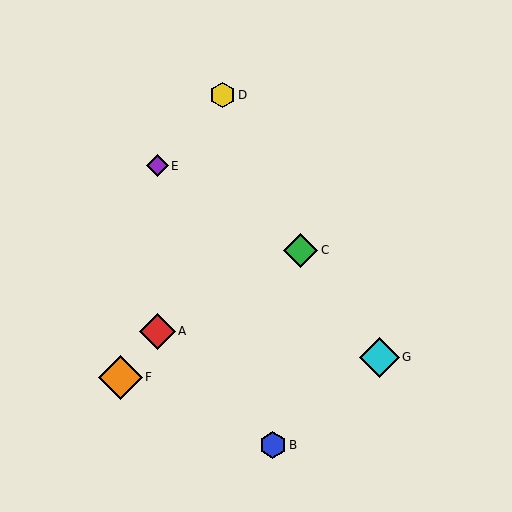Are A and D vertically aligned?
No, A is at x≈157 and D is at x≈222.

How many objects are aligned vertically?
2 objects (A, E) are aligned vertically.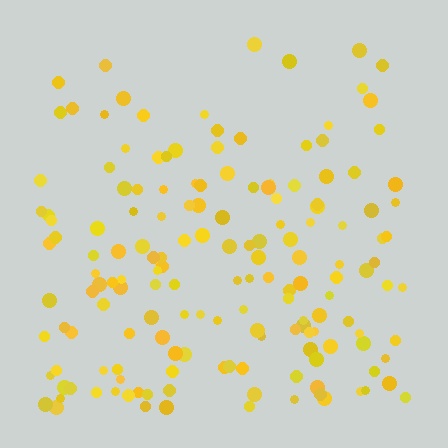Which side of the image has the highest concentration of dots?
The bottom.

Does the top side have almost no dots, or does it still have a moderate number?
Still a moderate number, just noticeably fewer than the bottom.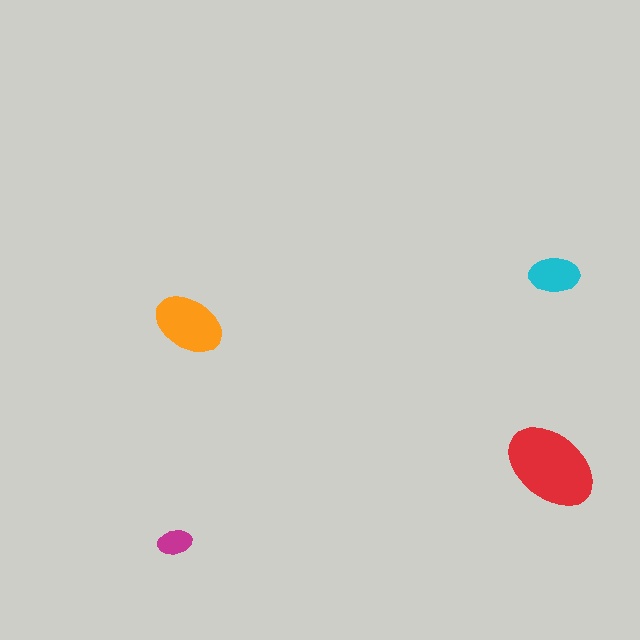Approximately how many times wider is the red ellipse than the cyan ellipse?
About 2 times wider.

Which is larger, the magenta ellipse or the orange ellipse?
The orange one.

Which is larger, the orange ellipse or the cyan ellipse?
The orange one.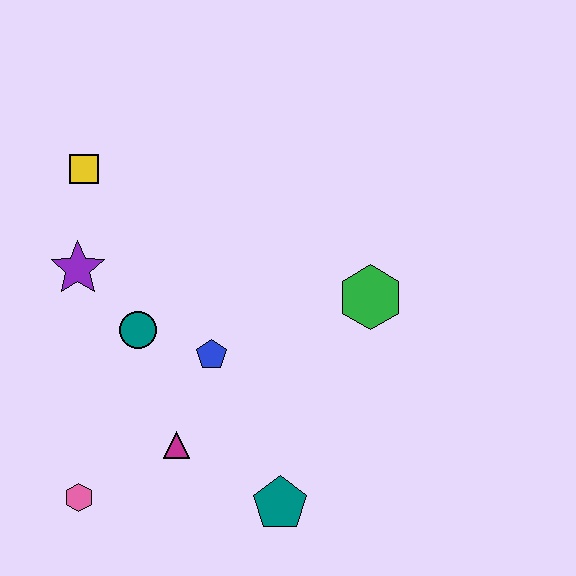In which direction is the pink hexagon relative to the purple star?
The pink hexagon is below the purple star.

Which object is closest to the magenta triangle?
The blue pentagon is closest to the magenta triangle.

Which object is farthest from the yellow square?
The teal pentagon is farthest from the yellow square.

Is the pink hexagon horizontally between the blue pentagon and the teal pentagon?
No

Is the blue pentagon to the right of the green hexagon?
No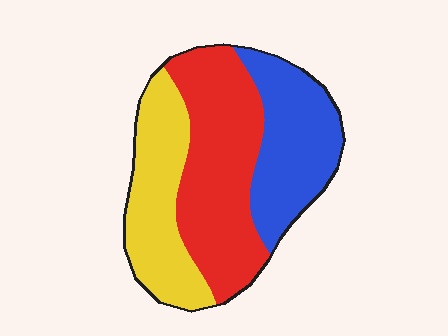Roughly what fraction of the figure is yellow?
Yellow covers roughly 30% of the figure.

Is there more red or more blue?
Red.